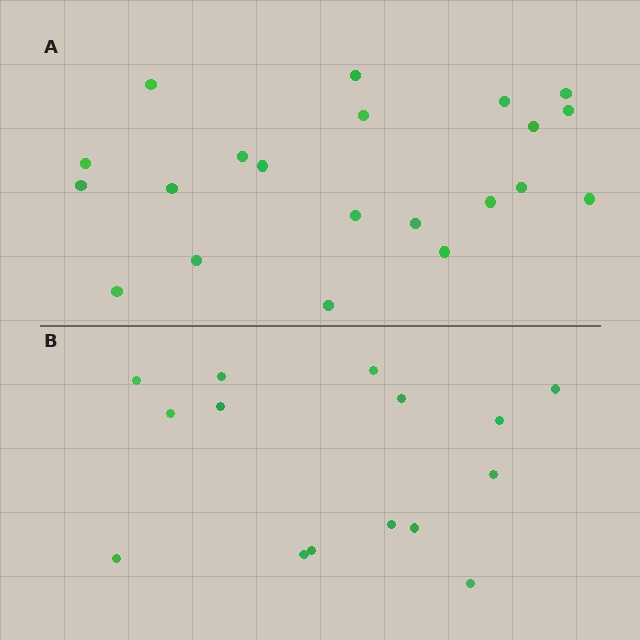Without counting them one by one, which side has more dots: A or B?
Region A (the top region) has more dots.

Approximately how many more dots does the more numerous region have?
Region A has about 6 more dots than region B.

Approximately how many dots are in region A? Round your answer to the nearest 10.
About 20 dots. (The exact count is 21, which rounds to 20.)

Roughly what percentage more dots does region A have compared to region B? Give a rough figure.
About 40% more.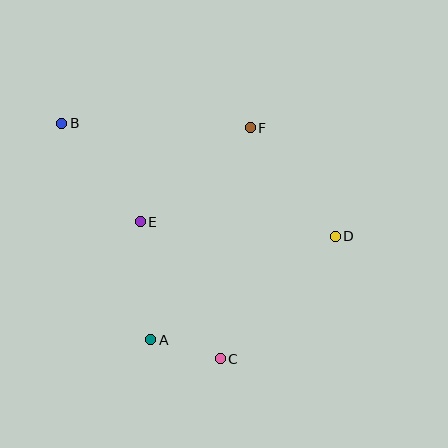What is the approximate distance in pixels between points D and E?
The distance between D and E is approximately 195 pixels.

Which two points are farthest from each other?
Points B and D are farthest from each other.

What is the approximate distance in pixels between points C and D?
The distance between C and D is approximately 168 pixels.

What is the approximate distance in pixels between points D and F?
The distance between D and F is approximately 138 pixels.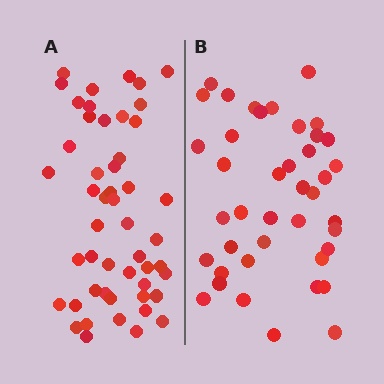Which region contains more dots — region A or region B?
Region A (the left region) has more dots.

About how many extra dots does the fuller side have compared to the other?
Region A has roughly 8 or so more dots than region B.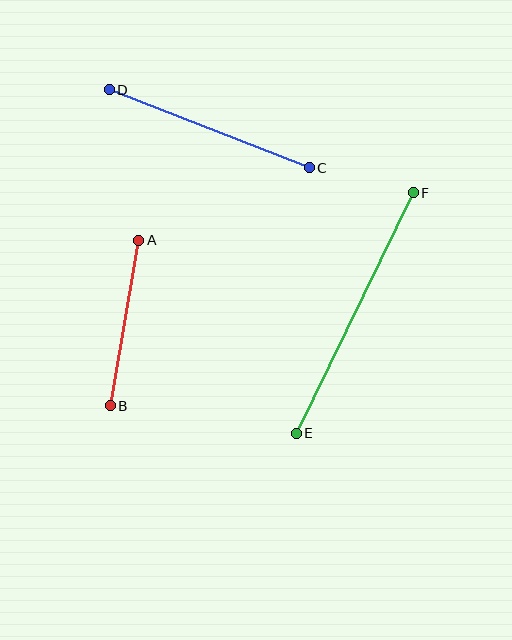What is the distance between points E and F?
The distance is approximately 268 pixels.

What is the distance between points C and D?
The distance is approximately 214 pixels.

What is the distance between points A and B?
The distance is approximately 168 pixels.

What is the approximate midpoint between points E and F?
The midpoint is at approximately (355, 313) pixels.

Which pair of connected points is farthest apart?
Points E and F are farthest apart.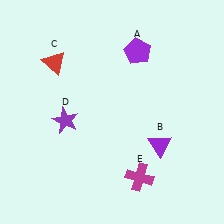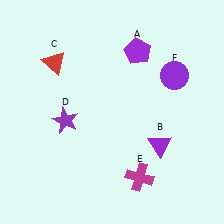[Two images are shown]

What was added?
A purple circle (F) was added in Image 2.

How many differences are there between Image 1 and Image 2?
There is 1 difference between the two images.